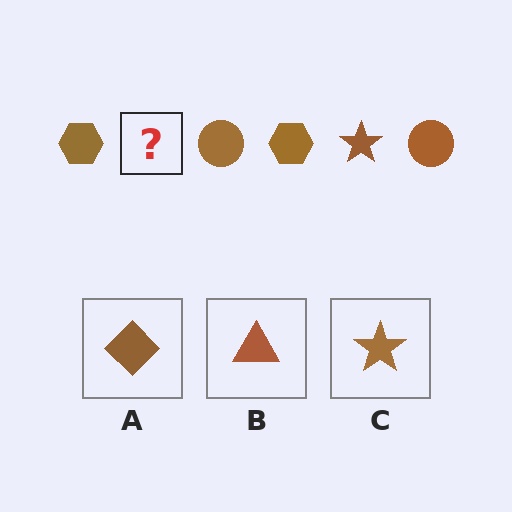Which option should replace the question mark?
Option C.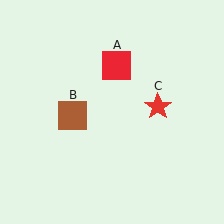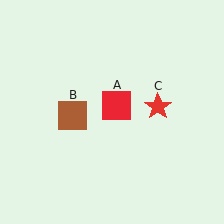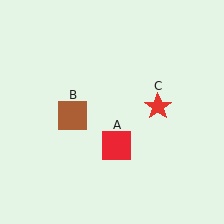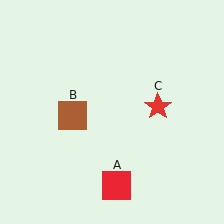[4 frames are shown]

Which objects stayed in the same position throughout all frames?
Brown square (object B) and red star (object C) remained stationary.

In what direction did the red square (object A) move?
The red square (object A) moved down.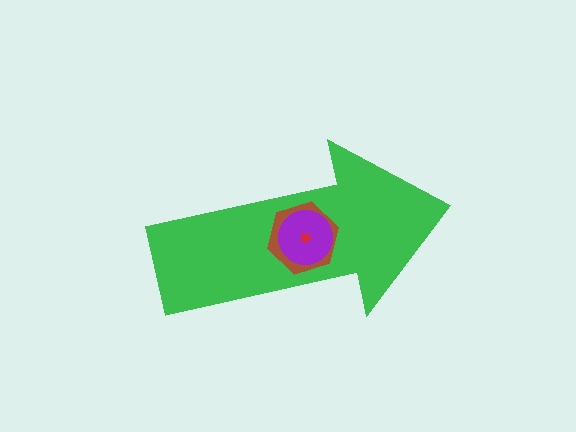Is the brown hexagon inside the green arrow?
Yes.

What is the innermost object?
The red star.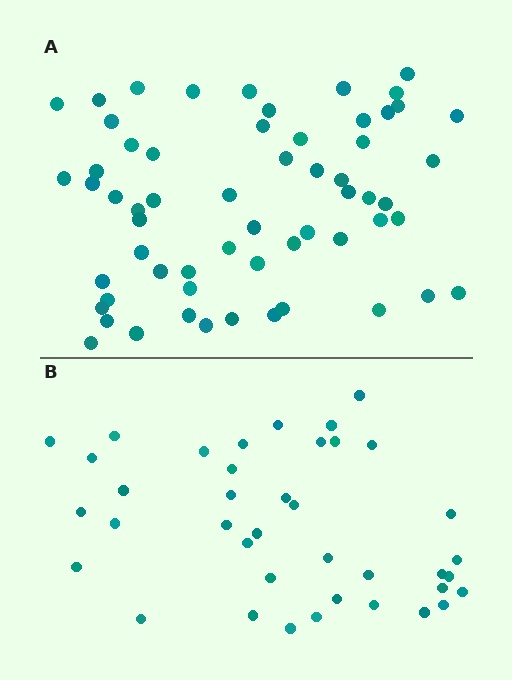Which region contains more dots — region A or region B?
Region A (the top region) has more dots.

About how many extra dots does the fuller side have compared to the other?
Region A has approximately 20 more dots than region B.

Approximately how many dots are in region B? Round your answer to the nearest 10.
About 40 dots. (The exact count is 39, which rounds to 40.)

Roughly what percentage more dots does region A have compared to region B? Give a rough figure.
About 55% more.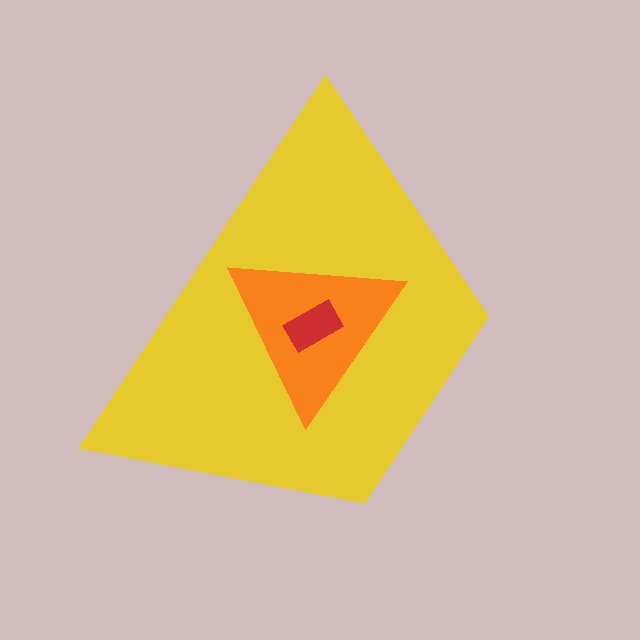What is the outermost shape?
The yellow trapezoid.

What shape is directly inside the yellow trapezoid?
The orange triangle.